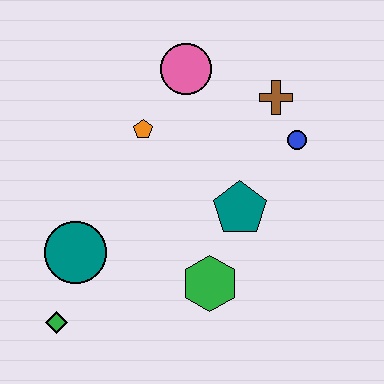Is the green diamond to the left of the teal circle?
Yes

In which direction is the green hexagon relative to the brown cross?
The green hexagon is below the brown cross.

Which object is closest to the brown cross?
The blue circle is closest to the brown cross.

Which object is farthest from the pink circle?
The green diamond is farthest from the pink circle.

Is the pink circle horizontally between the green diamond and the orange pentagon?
No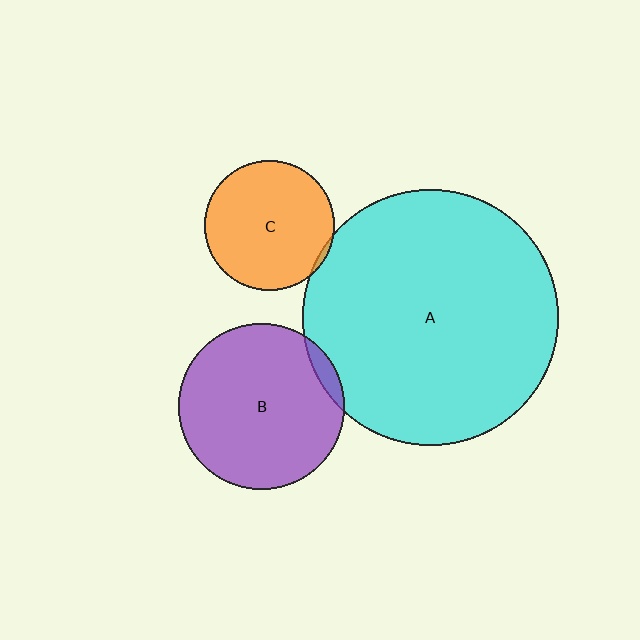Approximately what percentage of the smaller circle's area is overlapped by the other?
Approximately 5%.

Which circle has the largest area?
Circle A (cyan).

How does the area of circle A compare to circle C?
Approximately 3.9 times.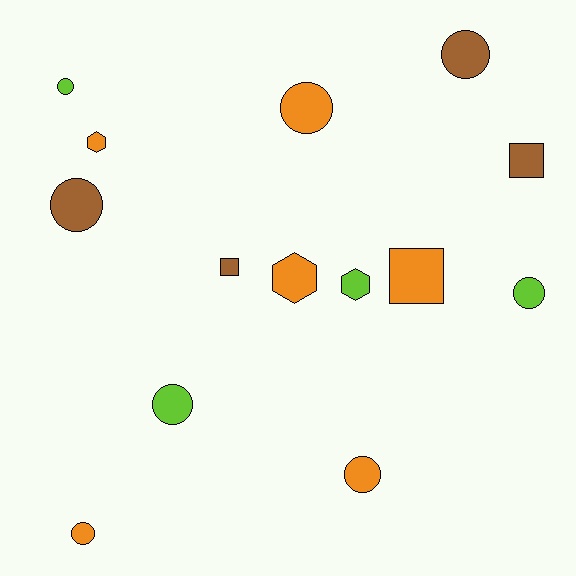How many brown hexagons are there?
There are no brown hexagons.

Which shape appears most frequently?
Circle, with 8 objects.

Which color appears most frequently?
Orange, with 6 objects.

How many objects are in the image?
There are 14 objects.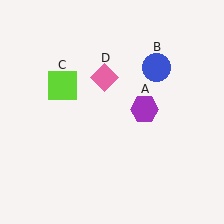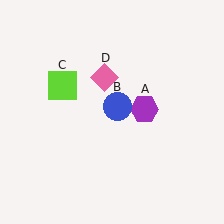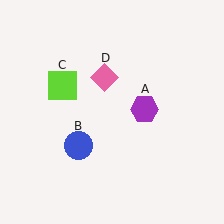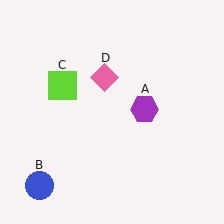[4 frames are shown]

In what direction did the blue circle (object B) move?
The blue circle (object B) moved down and to the left.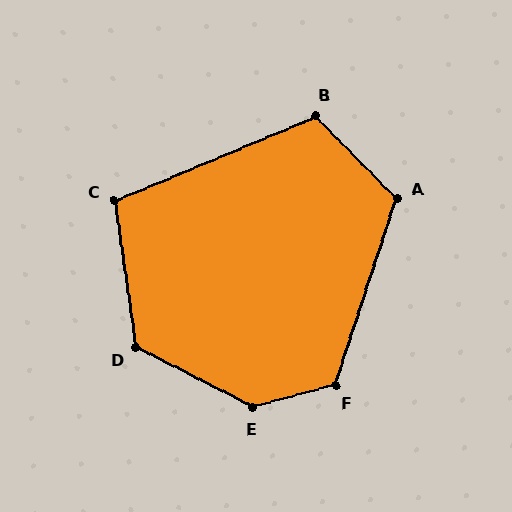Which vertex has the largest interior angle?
E, at approximately 138 degrees.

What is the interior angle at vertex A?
Approximately 118 degrees (obtuse).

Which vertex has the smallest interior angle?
C, at approximately 105 degrees.